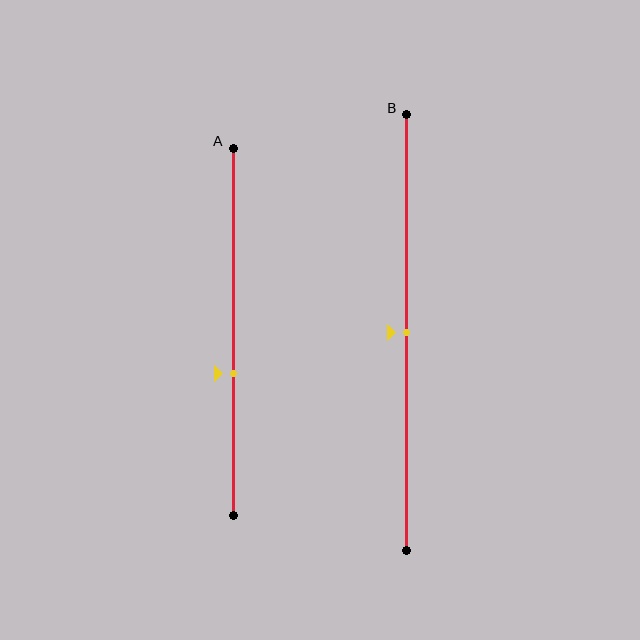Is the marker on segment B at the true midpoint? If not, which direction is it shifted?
Yes, the marker on segment B is at the true midpoint.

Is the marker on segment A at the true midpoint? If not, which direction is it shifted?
No, the marker on segment A is shifted downward by about 11% of the segment length.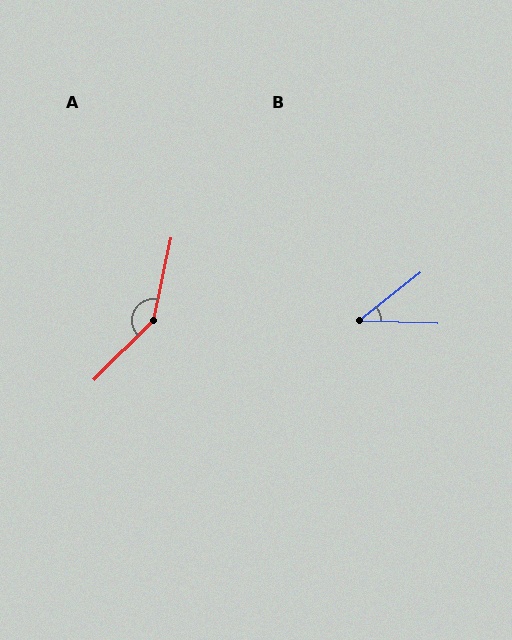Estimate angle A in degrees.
Approximately 147 degrees.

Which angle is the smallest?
B, at approximately 40 degrees.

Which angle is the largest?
A, at approximately 147 degrees.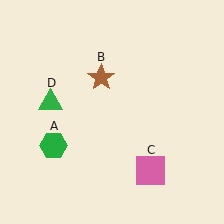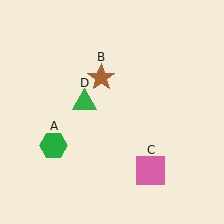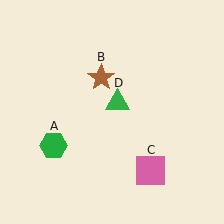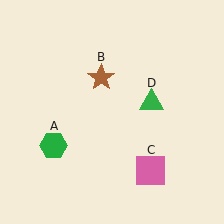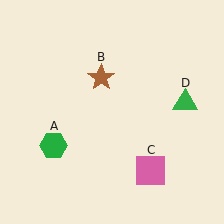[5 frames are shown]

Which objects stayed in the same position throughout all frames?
Green hexagon (object A) and brown star (object B) and pink square (object C) remained stationary.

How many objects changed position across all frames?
1 object changed position: green triangle (object D).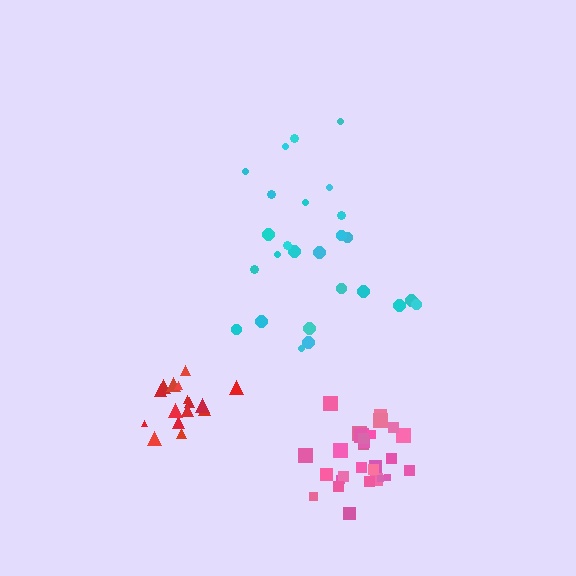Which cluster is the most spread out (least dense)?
Cyan.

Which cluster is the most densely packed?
Pink.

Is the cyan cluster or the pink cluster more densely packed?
Pink.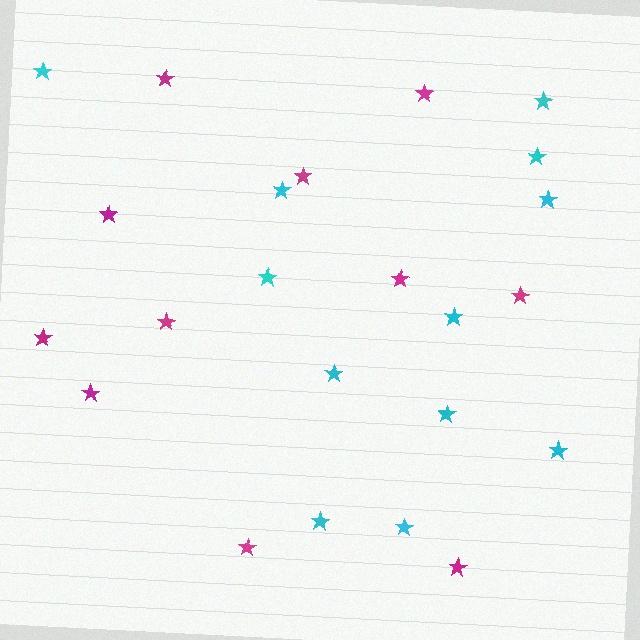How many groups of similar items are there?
There are 2 groups: one group of magenta stars (11) and one group of cyan stars (12).